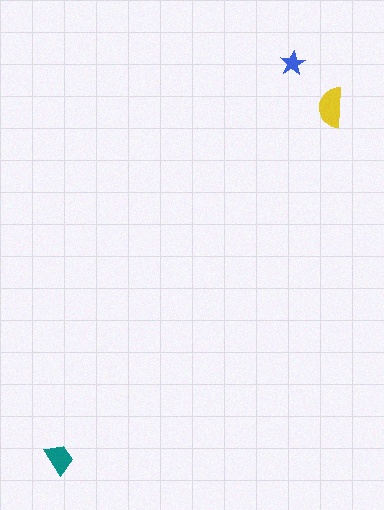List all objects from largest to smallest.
The yellow semicircle, the teal trapezoid, the blue star.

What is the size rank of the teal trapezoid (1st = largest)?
2nd.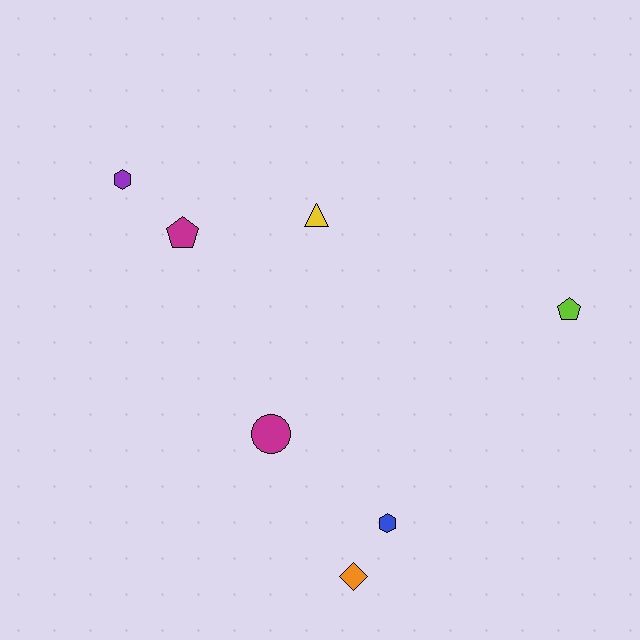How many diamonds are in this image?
There is 1 diamond.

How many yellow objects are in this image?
There is 1 yellow object.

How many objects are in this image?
There are 7 objects.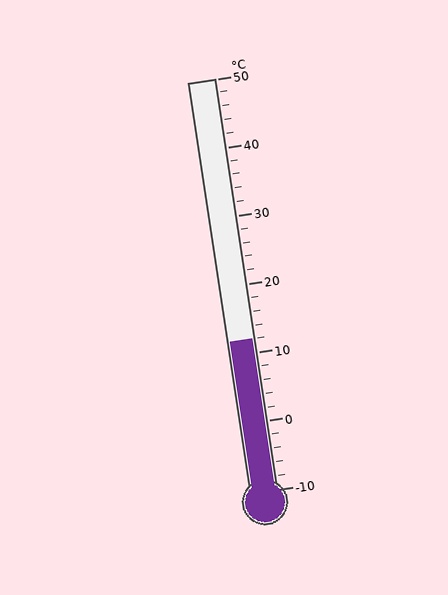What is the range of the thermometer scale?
The thermometer scale ranges from -10°C to 50°C.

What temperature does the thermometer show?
The thermometer shows approximately 12°C.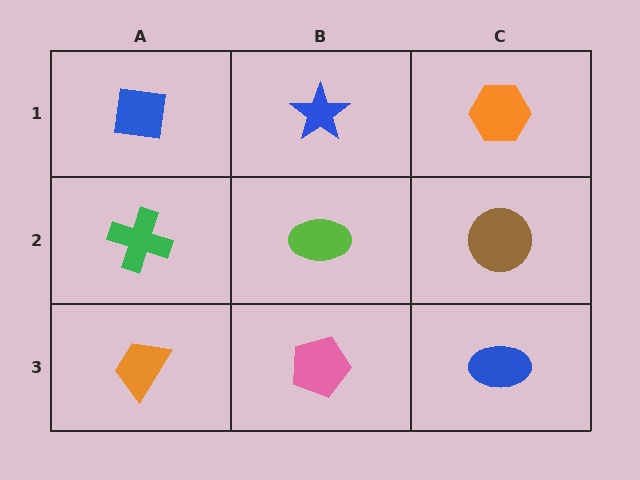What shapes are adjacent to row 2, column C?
An orange hexagon (row 1, column C), a blue ellipse (row 3, column C), a lime ellipse (row 2, column B).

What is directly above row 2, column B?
A blue star.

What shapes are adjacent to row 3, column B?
A lime ellipse (row 2, column B), an orange trapezoid (row 3, column A), a blue ellipse (row 3, column C).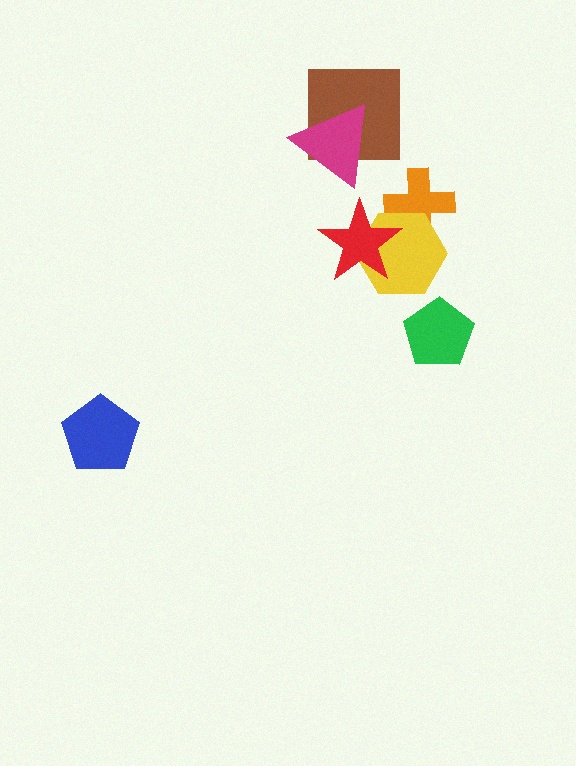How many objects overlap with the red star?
2 objects overlap with the red star.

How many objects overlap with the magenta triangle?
1 object overlaps with the magenta triangle.